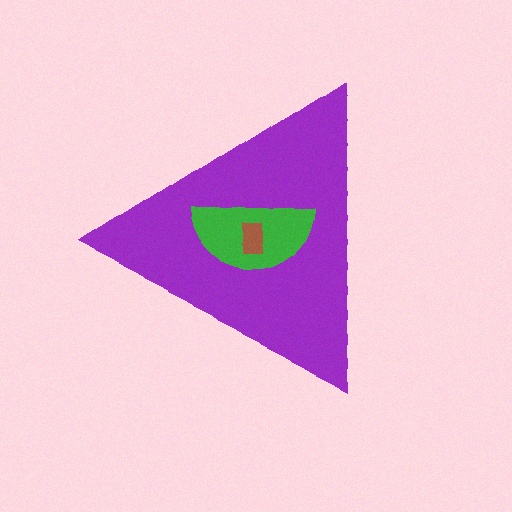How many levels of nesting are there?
3.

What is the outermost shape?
The purple triangle.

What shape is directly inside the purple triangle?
The green semicircle.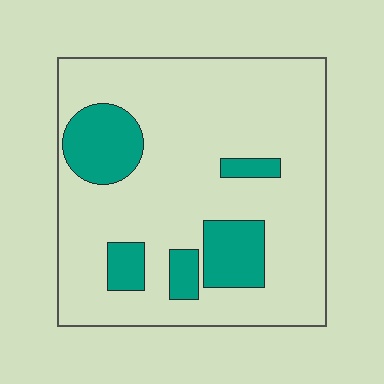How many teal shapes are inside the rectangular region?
5.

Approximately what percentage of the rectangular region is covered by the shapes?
Approximately 20%.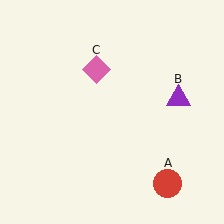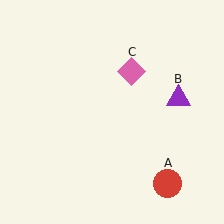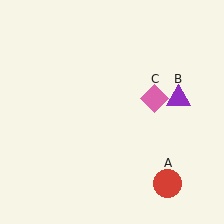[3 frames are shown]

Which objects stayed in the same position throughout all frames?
Red circle (object A) and purple triangle (object B) remained stationary.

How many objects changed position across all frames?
1 object changed position: pink diamond (object C).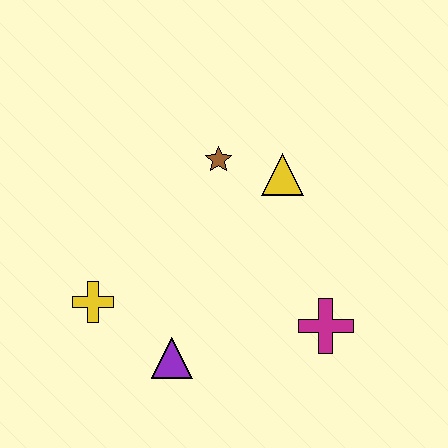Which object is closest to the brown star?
The yellow triangle is closest to the brown star.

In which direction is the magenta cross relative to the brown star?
The magenta cross is below the brown star.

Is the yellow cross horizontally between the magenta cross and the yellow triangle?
No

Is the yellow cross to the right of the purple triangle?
No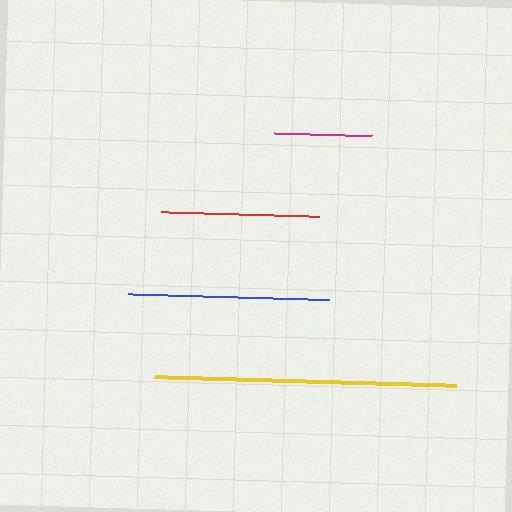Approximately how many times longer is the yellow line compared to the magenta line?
The yellow line is approximately 3.1 times the length of the magenta line.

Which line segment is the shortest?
The magenta line is the shortest at approximately 97 pixels.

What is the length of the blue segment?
The blue segment is approximately 201 pixels long.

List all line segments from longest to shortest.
From longest to shortest: yellow, blue, red, magenta.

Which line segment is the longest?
The yellow line is the longest at approximately 303 pixels.